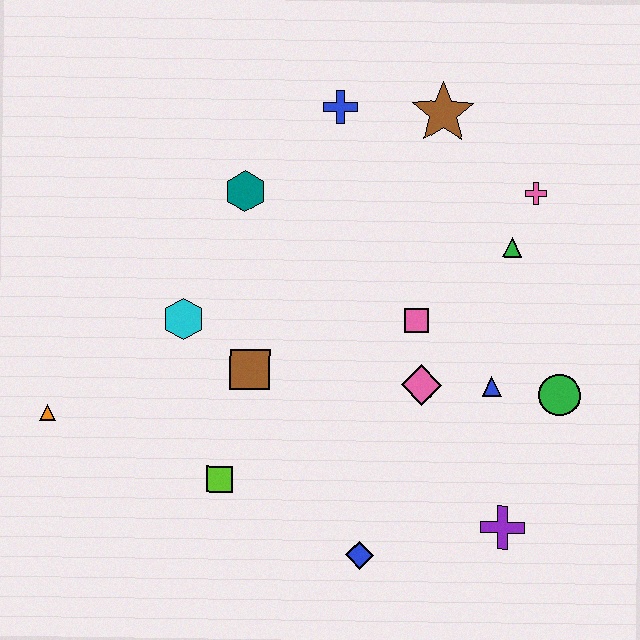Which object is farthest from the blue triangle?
The orange triangle is farthest from the blue triangle.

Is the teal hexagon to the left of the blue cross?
Yes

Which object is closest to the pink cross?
The green triangle is closest to the pink cross.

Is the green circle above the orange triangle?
Yes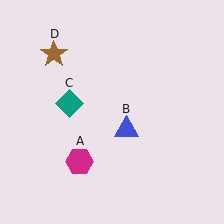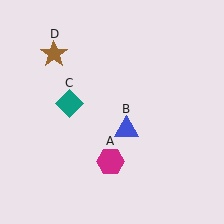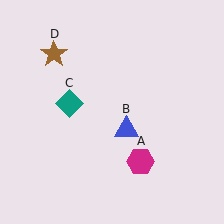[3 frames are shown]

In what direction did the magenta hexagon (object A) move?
The magenta hexagon (object A) moved right.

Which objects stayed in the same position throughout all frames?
Blue triangle (object B) and teal diamond (object C) and brown star (object D) remained stationary.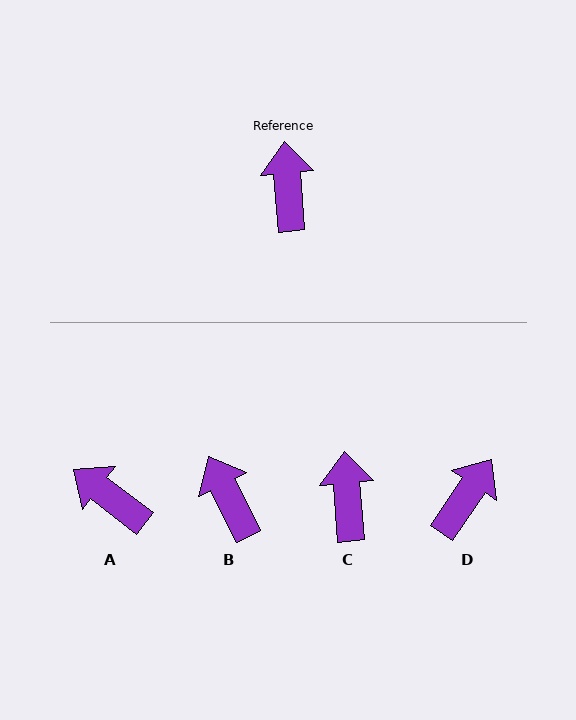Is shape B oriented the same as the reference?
No, it is off by about 22 degrees.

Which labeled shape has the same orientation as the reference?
C.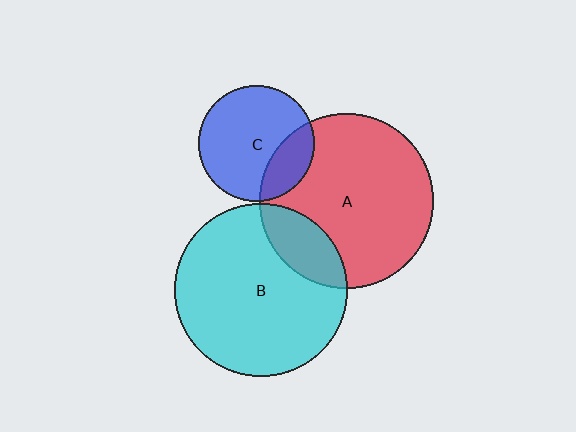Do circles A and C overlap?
Yes.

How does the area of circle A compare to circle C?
Approximately 2.3 times.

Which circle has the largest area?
Circle A (red).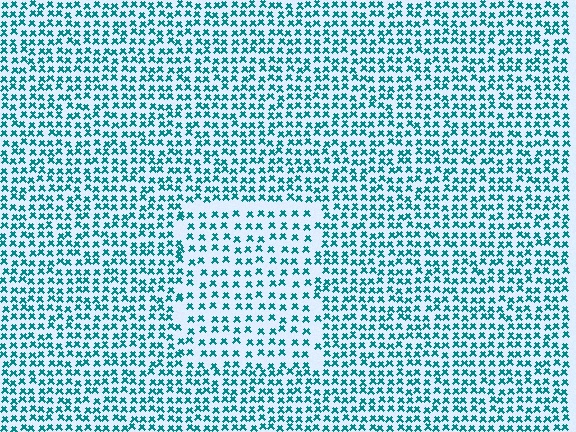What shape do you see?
I see a rectangle.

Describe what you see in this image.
The image contains small teal elements arranged at two different densities. A rectangle-shaped region is visible where the elements are less densely packed than the surrounding area.